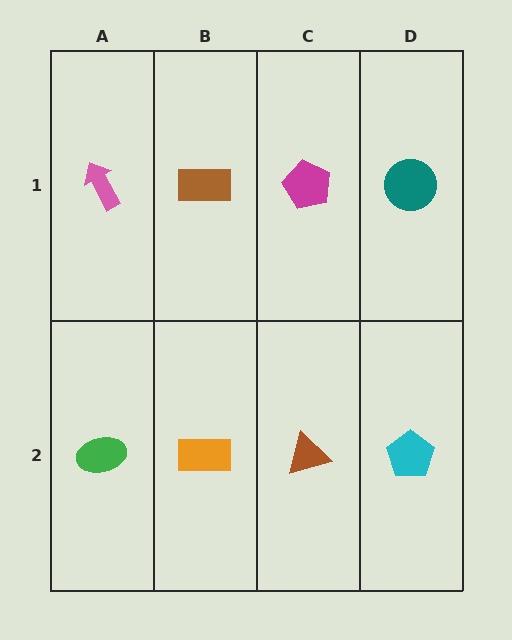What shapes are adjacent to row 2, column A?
A pink arrow (row 1, column A), an orange rectangle (row 2, column B).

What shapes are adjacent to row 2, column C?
A magenta pentagon (row 1, column C), an orange rectangle (row 2, column B), a cyan pentagon (row 2, column D).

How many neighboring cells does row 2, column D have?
2.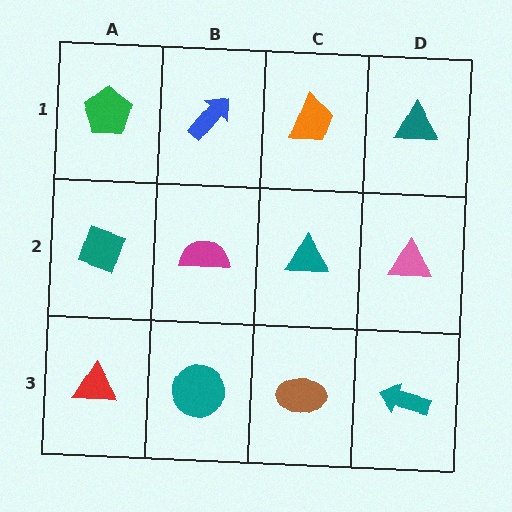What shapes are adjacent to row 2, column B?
A blue arrow (row 1, column B), a teal circle (row 3, column B), a teal diamond (row 2, column A), a teal triangle (row 2, column C).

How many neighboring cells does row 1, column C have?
3.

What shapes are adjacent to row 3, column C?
A teal triangle (row 2, column C), a teal circle (row 3, column B), a teal arrow (row 3, column D).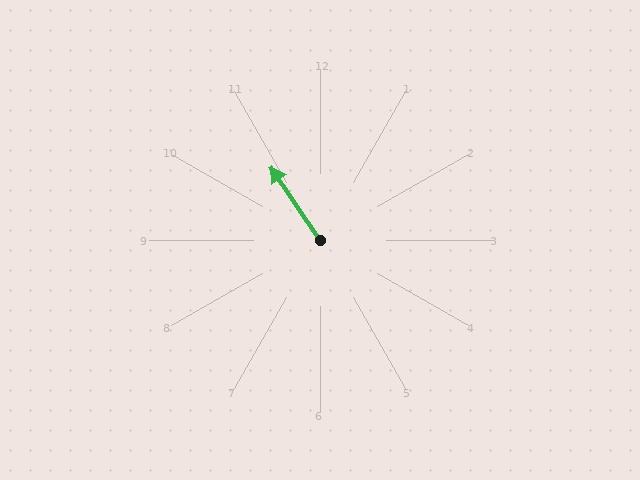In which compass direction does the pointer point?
Northwest.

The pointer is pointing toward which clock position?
Roughly 11 o'clock.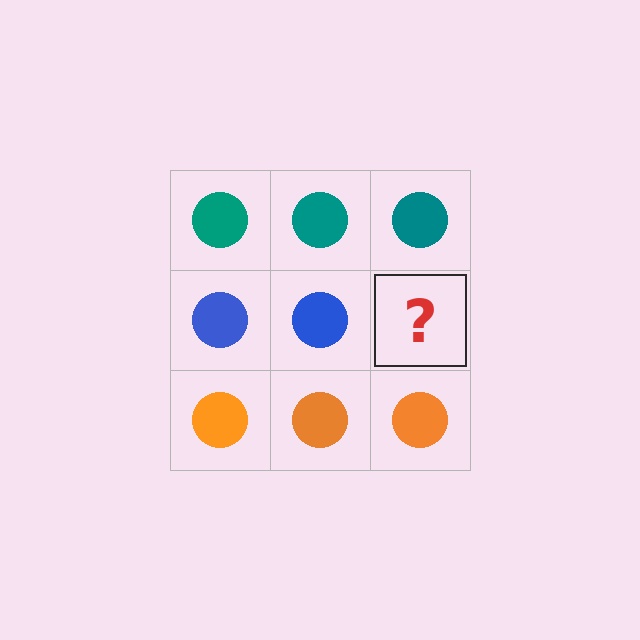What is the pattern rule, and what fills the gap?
The rule is that each row has a consistent color. The gap should be filled with a blue circle.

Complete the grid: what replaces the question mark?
The question mark should be replaced with a blue circle.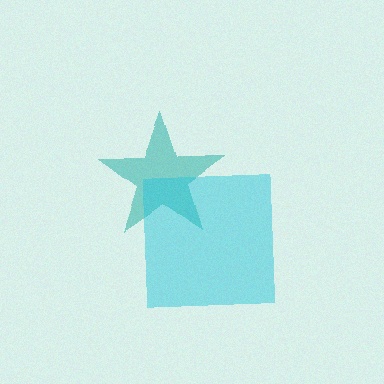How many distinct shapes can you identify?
There are 2 distinct shapes: a teal star, a cyan square.